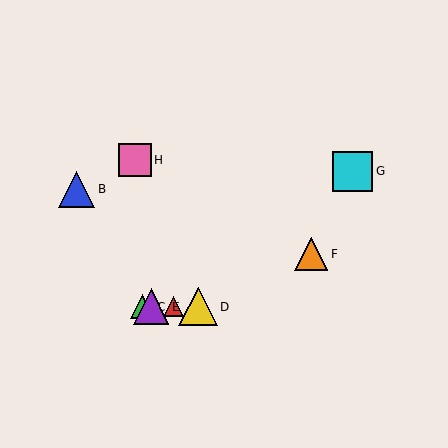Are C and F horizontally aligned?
No, C is at y≈307 and F is at y≈254.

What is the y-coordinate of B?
Object B is at y≈189.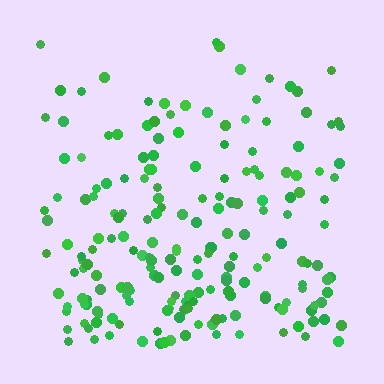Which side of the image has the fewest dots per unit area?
The top.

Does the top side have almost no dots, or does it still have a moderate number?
Still a moderate number, just noticeably fewer than the bottom.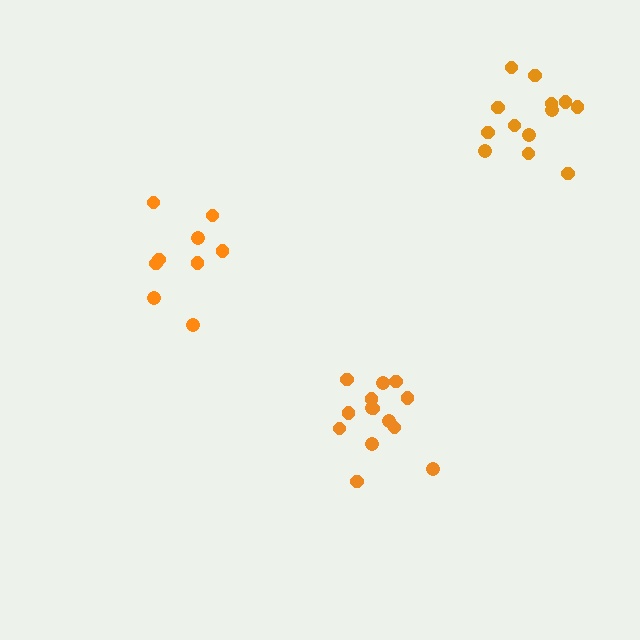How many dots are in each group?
Group 1: 14 dots, Group 2: 13 dots, Group 3: 9 dots (36 total).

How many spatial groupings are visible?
There are 3 spatial groupings.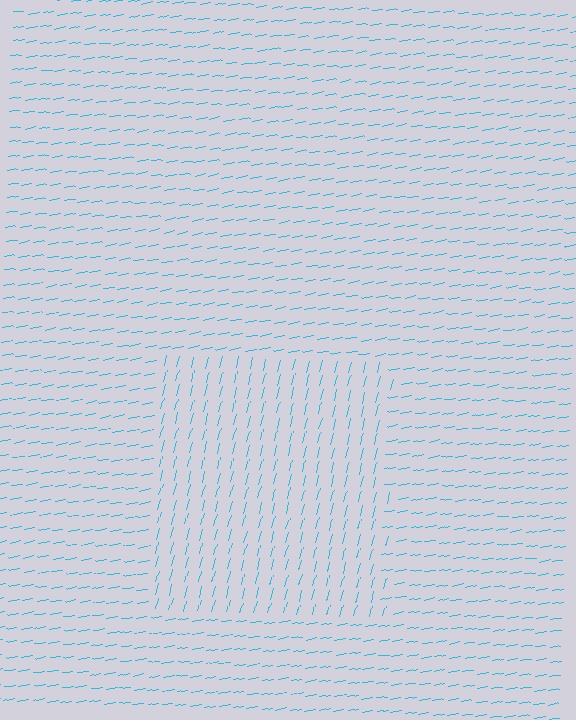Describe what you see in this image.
The image is filled with small cyan line segments. A rectangle region in the image has lines oriented differently from the surrounding lines, creating a visible texture boundary.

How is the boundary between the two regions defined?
The boundary is defined purely by a change in line orientation (approximately 65 degrees difference). All lines are the same color and thickness.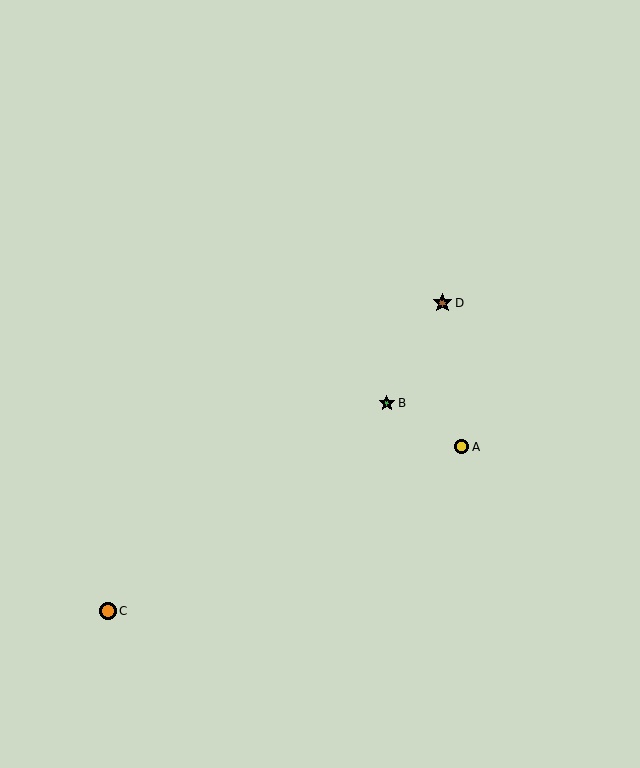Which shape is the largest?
The brown star (labeled D) is the largest.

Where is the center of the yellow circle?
The center of the yellow circle is at (462, 447).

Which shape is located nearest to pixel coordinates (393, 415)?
The green star (labeled B) at (387, 403) is nearest to that location.